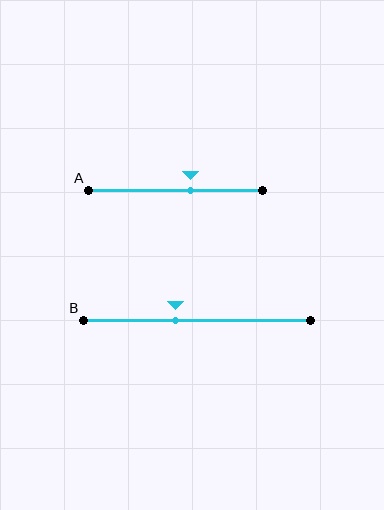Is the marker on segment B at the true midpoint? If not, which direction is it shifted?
No, the marker on segment B is shifted to the left by about 10% of the segment length.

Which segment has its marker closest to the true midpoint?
Segment A has its marker closest to the true midpoint.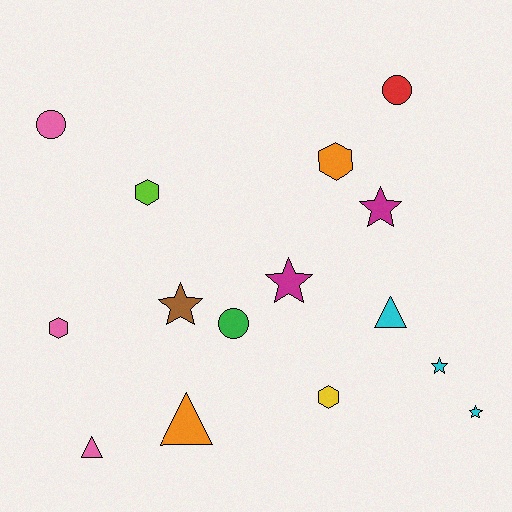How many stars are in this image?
There are 5 stars.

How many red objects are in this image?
There is 1 red object.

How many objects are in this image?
There are 15 objects.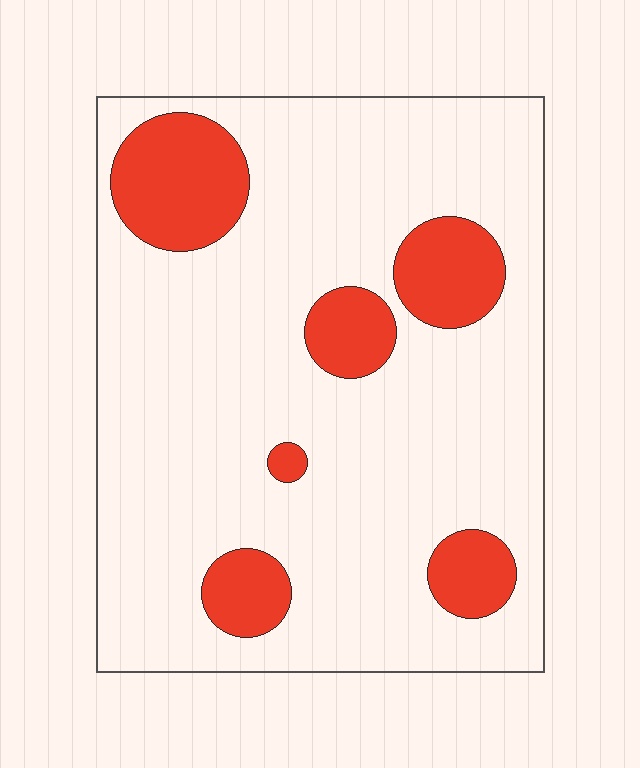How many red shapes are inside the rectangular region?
6.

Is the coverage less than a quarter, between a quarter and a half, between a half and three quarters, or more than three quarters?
Less than a quarter.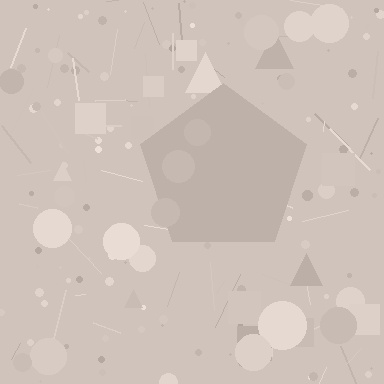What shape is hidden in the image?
A pentagon is hidden in the image.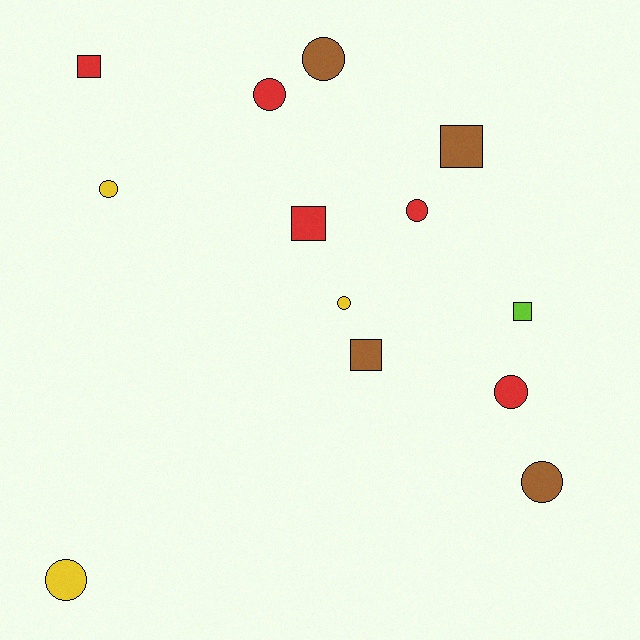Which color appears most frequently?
Red, with 5 objects.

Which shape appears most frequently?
Circle, with 8 objects.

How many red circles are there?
There are 3 red circles.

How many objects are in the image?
There are 13 objects.